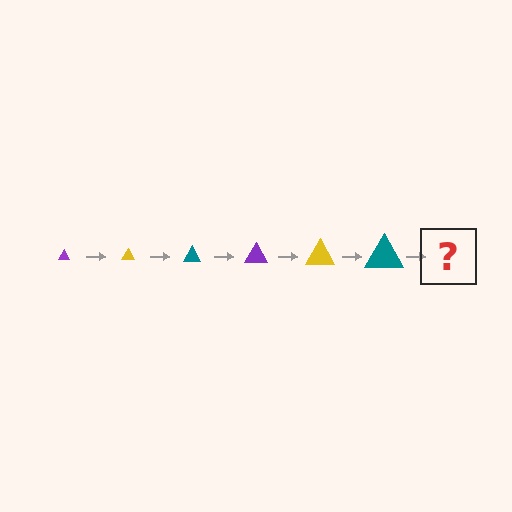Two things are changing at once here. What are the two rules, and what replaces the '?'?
The two rules are that the triangle grows larger each step and the color cycles through purple, yellow, and teal. The '?' should be a purple triangle, larger than the previous one.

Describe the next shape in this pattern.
It should be a purple triangle, larger than the previous one.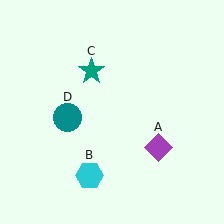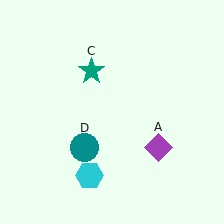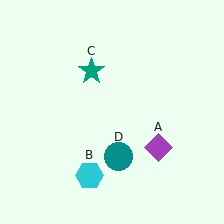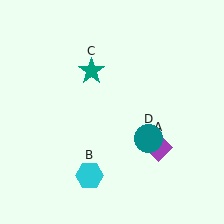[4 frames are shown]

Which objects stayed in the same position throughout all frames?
Purple diamond (object A) and cyan hexagon (object B) and teal star (object C) remained stationary.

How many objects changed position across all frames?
1 object changed position: teal circle (object D).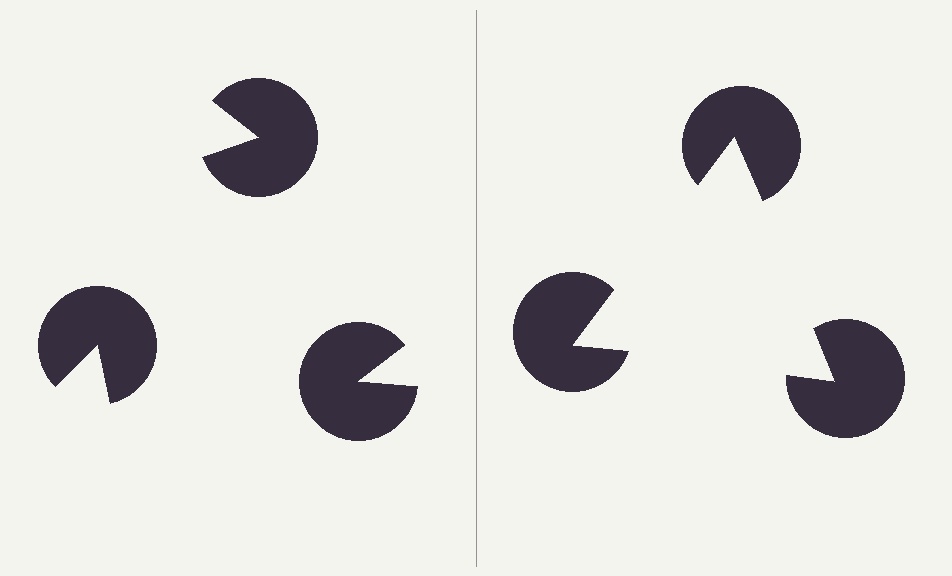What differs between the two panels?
The pac-man discs are positioned identically on both sides; only the wedge orientations differ. On the right they align to a triangle; on the left they are misaligned.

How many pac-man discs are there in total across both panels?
6 — 3 on each side.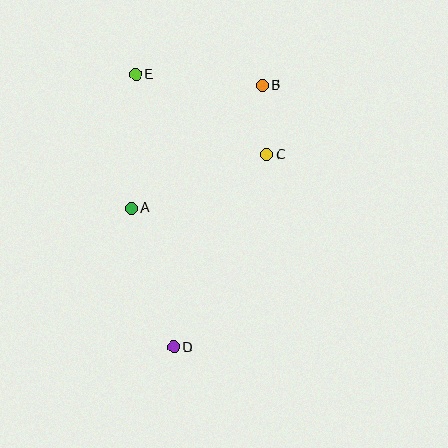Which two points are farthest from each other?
Points B and D are farthest from each other.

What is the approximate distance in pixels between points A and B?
The distance between A and B is approximately 179 pixels.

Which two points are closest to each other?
Points B and C are closest to each other.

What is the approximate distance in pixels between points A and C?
The distance between A and C is approximately 145 pixels.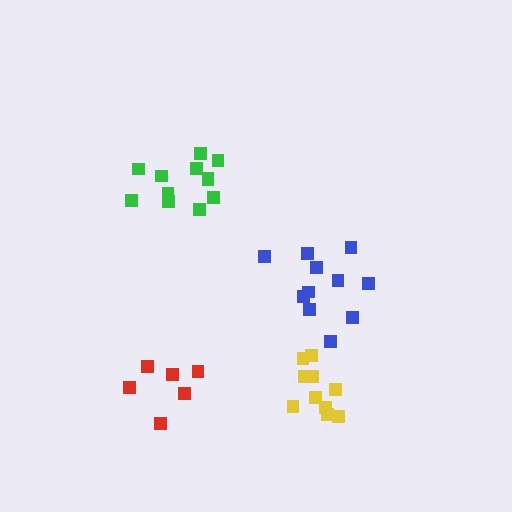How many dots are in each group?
Group 1: 12 dots, Group 2: 11 dots, Group 3: 10 dots, Group 4: 6 dots (39 total).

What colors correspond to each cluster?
The clusters are colored: green, blue, yellow, red.